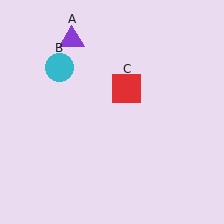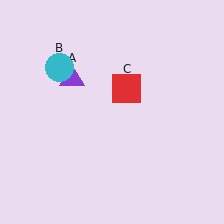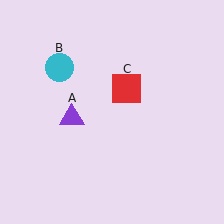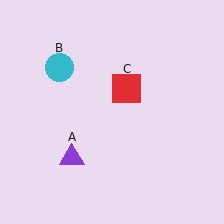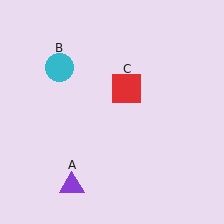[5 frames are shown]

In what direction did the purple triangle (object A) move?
The purple triangle (object A) moved down.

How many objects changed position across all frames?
1 object changed position: purple triangle (object A).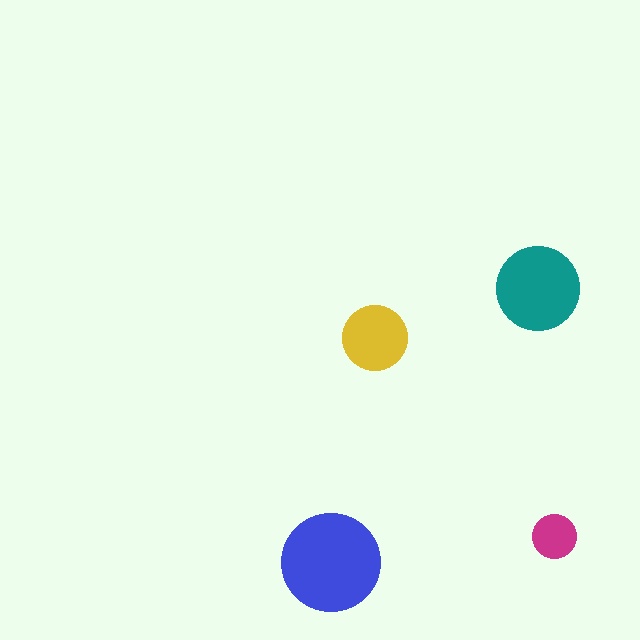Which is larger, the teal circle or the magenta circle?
The teal one.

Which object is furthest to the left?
The blue circle is leftmost.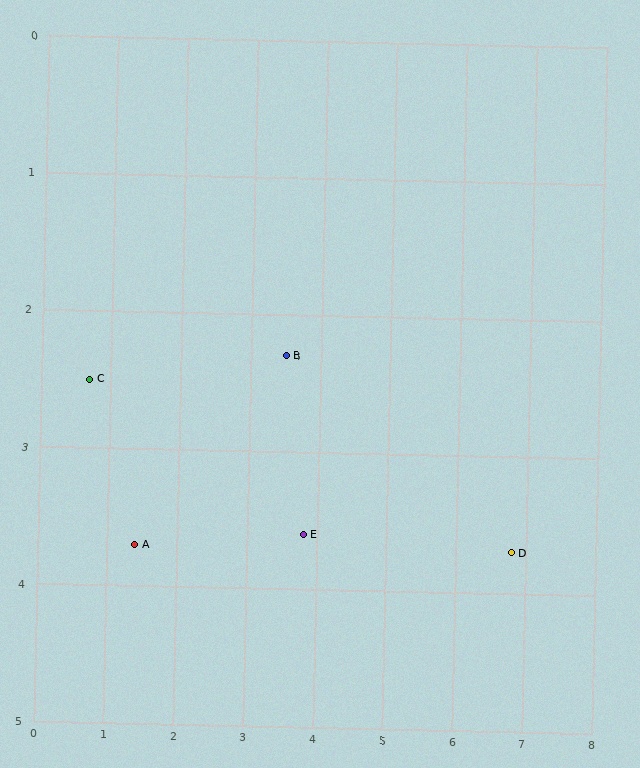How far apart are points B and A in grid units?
Points B and A are about 2.5 grid units apart.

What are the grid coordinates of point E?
Point E is at approximately (3.8, 3.6).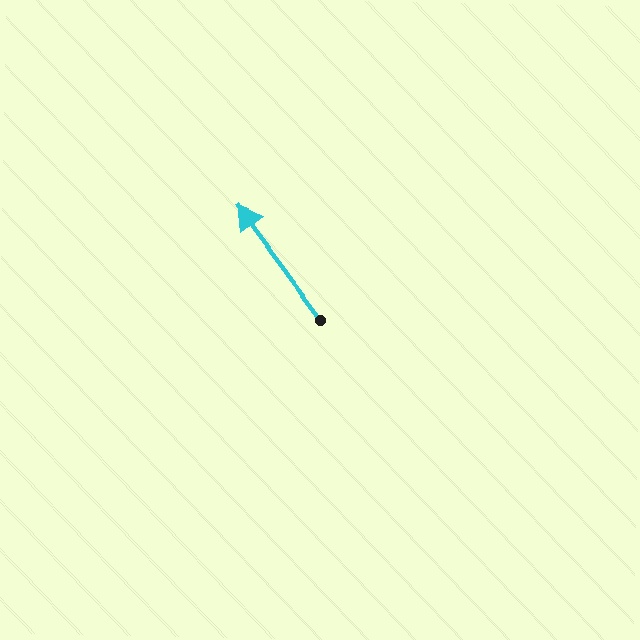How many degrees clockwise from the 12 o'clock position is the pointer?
Approximately 323 degrees.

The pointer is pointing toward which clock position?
Roughly 11 o'clock.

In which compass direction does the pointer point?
Northwest.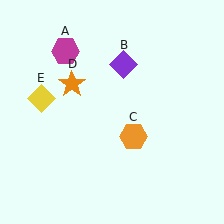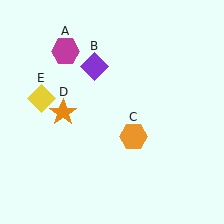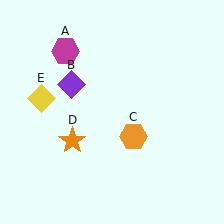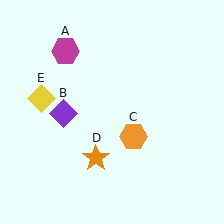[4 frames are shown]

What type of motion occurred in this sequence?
The purple diamond (object B), orange star (object D) rotated counterclockwise around the center of the scene.